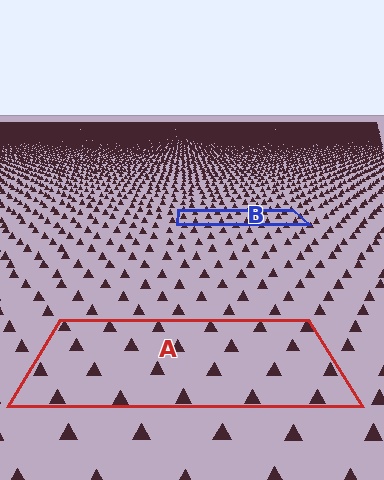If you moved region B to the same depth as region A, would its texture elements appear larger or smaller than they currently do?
They would appear larger. At a closer depth, the same texture elements are projected at a bigger on-screen size.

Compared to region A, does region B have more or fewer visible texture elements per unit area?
Region B has more texture elements per unit area — they are packed more densely because it is farther away.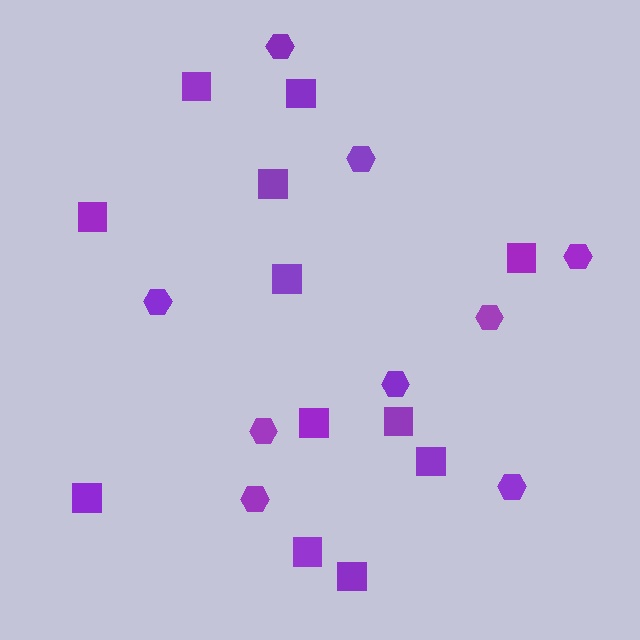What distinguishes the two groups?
There are 2 groups: one group of squares (12) and one group of hexagons (9).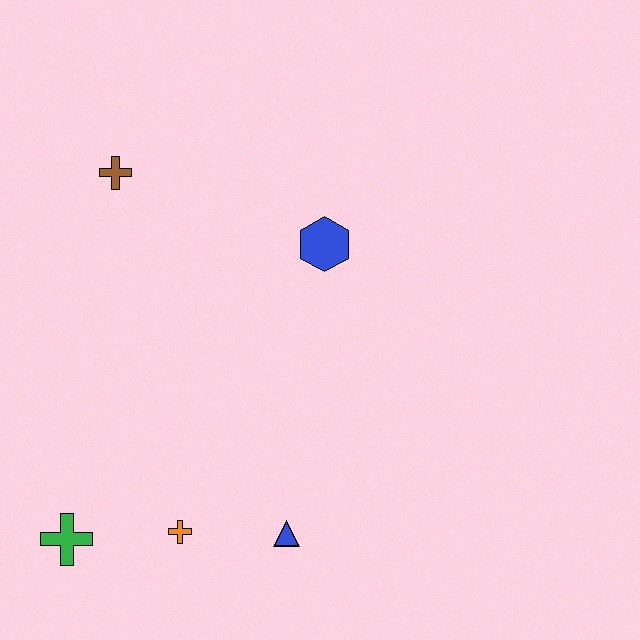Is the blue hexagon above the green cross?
Yes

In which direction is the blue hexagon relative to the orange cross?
The blue hexagon is above the orange cross.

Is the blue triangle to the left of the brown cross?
No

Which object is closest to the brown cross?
The blue hexagon is closest to the brown cross.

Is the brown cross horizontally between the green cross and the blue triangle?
Yes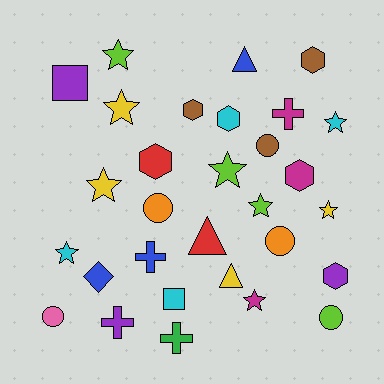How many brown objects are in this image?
There are 3 brown objects.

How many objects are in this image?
There are 30 objects.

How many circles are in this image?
There are 5 circles.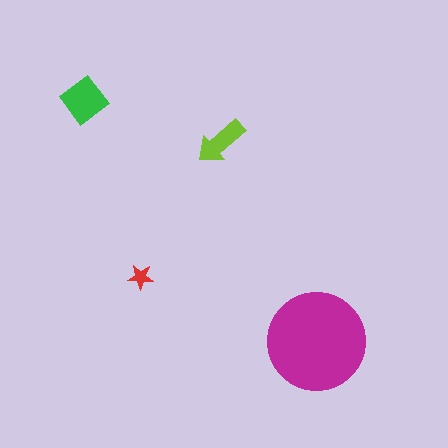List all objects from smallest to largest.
The red star, the lime arrow, the green diamond, the magenta circle.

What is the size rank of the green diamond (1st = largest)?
2nd.